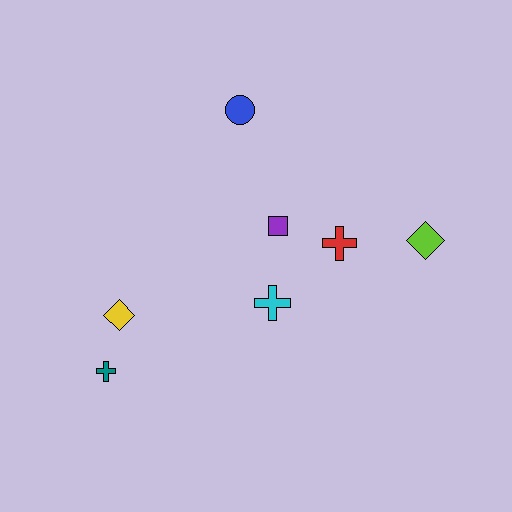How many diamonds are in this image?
There are 2 diamonds.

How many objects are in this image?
There are 7 objects.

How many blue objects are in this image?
There is 1 blue object.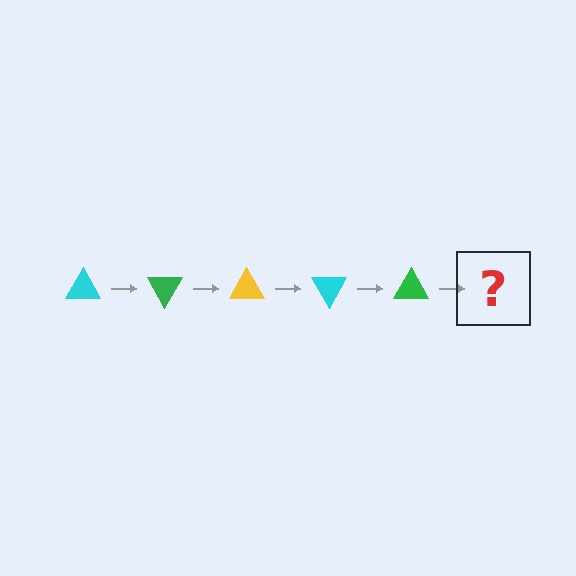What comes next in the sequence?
The next element should be a yellow triangle, rotated 300 degrees from the start.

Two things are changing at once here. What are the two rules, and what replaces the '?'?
The two rules are that it rotates 60 degrees each step and the color cycles through cyan, green, and yellow. The '?' should be a yellow triangle, rotated 300 degrees from the start.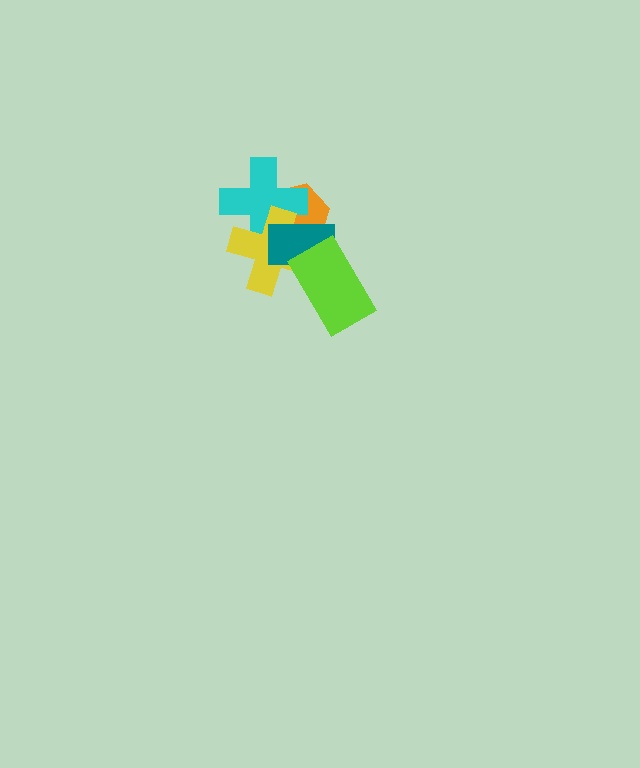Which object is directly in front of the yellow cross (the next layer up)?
The teal rectangle is directly in front of the yellow cross.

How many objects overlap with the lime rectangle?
2 objects overlap with the lime rectangle.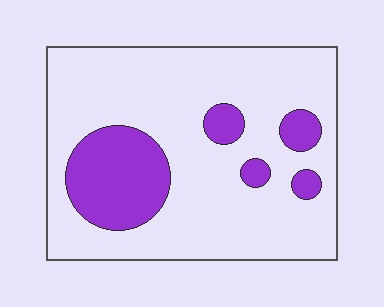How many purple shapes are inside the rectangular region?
5.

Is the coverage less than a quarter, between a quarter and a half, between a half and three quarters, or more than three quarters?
Less than a quarter.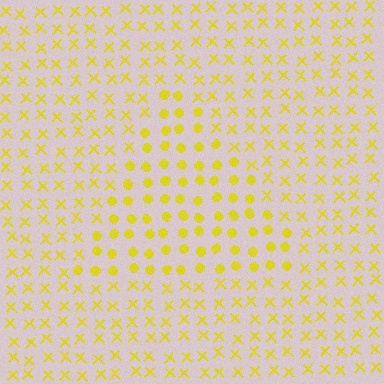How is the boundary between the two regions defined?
The boundary is defined by a change in element shape: circles inside vs. X marks outside. All elements share the same color and spacing.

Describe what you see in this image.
The image is filled with small yellow elements arranged in a uniform grid. A triangle-shaped region contains circles, while the surrounding area contains X marks. The boundary is defined purely by the change in element shape.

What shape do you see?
I see a triangle.